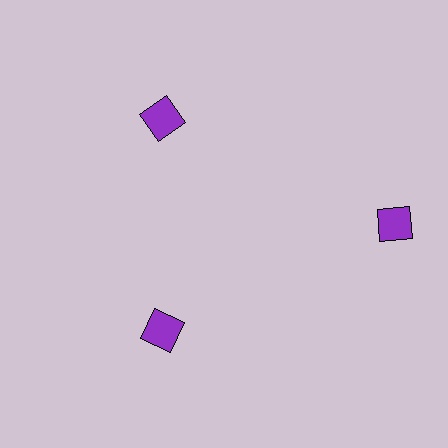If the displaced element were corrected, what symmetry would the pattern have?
It would have 3-fold rotational symmetry — the pattern would map onto itself every 120 degrees.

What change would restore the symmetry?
The symmetry would be restored by moving it inward, back onto the ring so that all 3 diamonds sit at equal angles and equal distance from the center.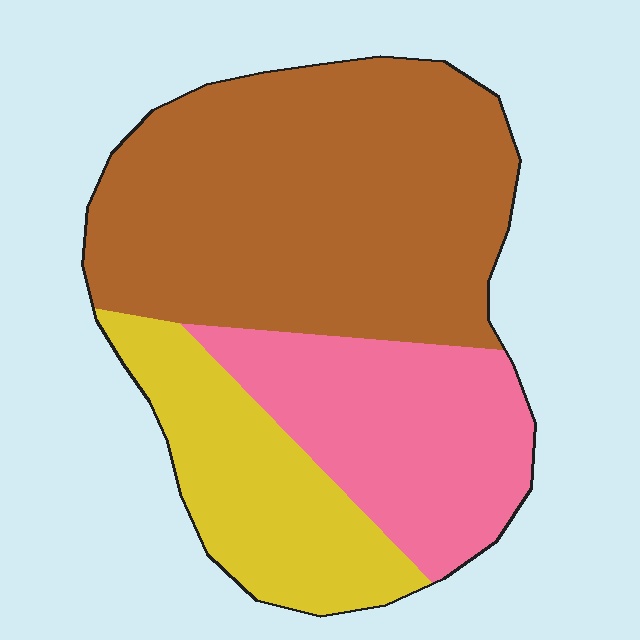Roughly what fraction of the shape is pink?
Pink takes up between a quarter and a half of the shape.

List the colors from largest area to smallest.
From largest to smallest: brown, pink, yellow.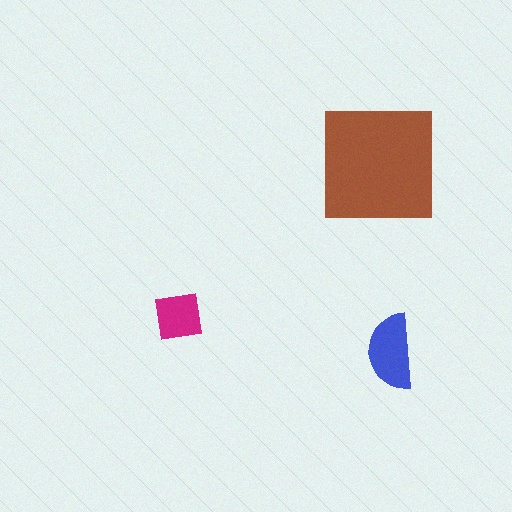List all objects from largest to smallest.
The brown square, the blue semicircle, the magenta square.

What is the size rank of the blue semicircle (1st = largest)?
2nd.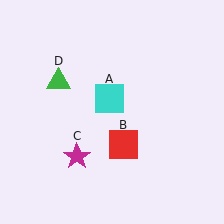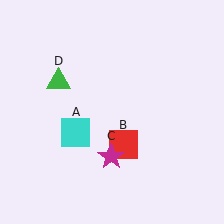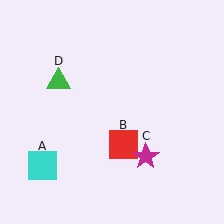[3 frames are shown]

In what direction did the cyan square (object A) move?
The cyan square (object A) moved down and to the left.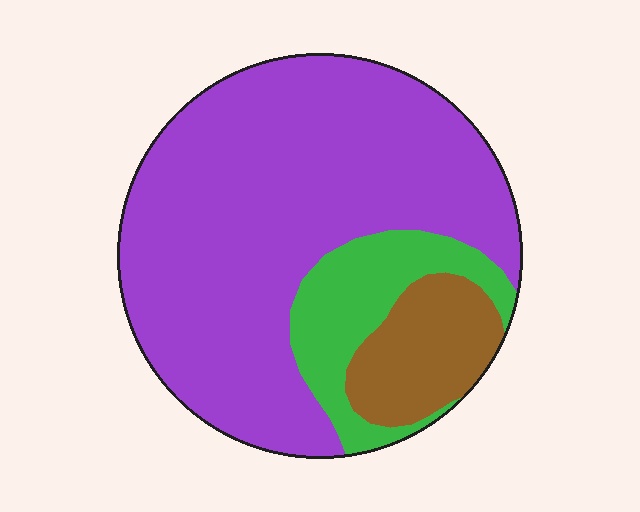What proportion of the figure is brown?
Brown covers around 15% of the figure.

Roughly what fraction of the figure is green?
Green covers roughly 15% of the figure.